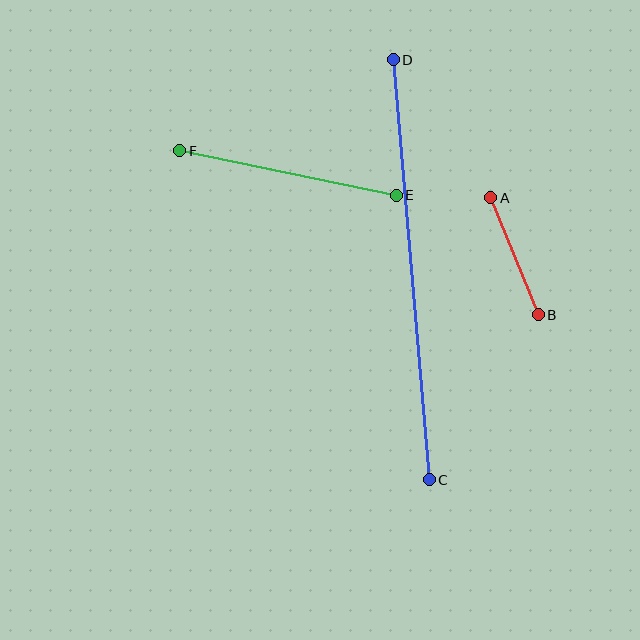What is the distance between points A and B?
The distance is approximately 126 pixels.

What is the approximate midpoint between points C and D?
The midpoint is at approximately (411, 270) pixels.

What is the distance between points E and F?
The distance is approximately 221 pixels.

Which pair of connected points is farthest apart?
Points C and D are farthest apart.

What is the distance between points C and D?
The distance is approximately 422 pixels.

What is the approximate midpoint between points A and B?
The midpoint is at approximately (514, 256) pixels.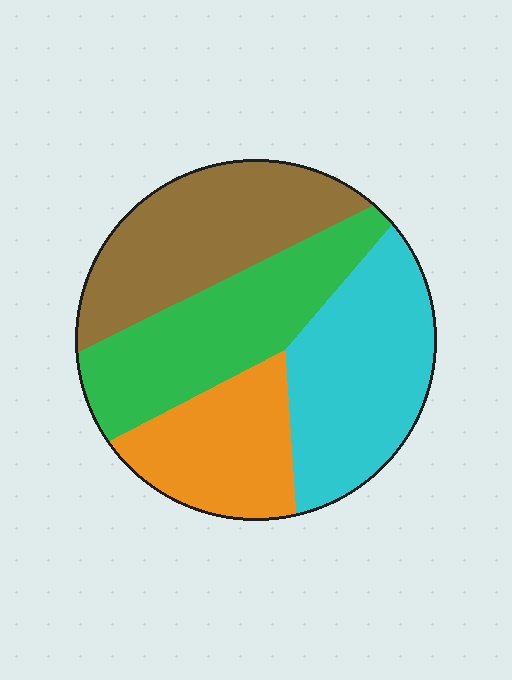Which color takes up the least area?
Orange, at roughly 20%.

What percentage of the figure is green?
Green covers 26% of the figure.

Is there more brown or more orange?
Brown.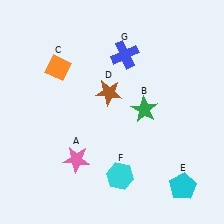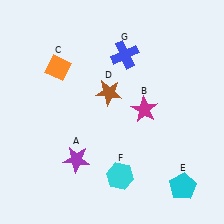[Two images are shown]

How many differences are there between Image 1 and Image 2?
There are 2 differences between the two images.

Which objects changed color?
A changed from pink to purple. B changed from green to magenta.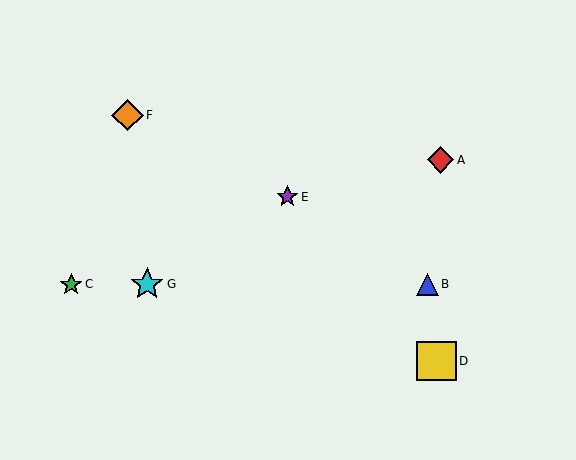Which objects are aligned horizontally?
Objects B, C, G are aligned horizontally.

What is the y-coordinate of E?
Object E is at y≈197.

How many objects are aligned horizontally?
3 objects (B, C, G) are aligned horizontally.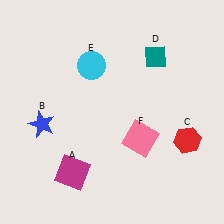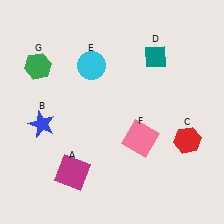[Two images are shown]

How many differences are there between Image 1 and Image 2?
There is 1 difference between the two images.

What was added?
A green hexagon (G) was added in Image 2.